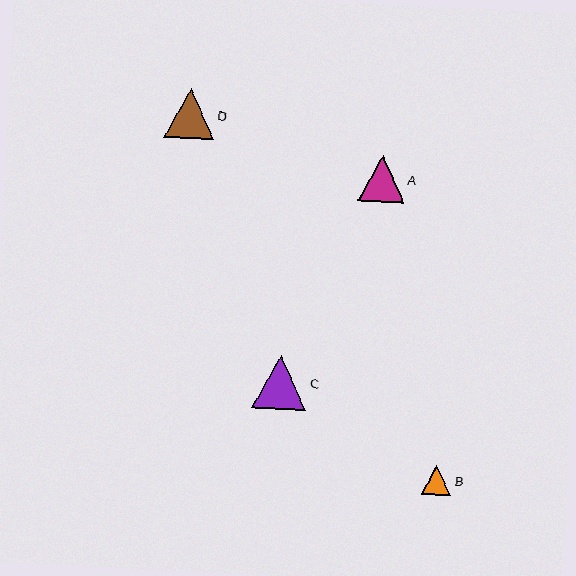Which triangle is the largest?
Triangle C is the largest with a size of approximately 54 pixels.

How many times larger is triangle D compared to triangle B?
Triangle D is approximately 1.7 times the size of triangle B.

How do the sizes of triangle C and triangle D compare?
Triangle C and triangle D are approximately the same size.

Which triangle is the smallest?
Triangle B is the smallest with a size of approximately 30 pixels.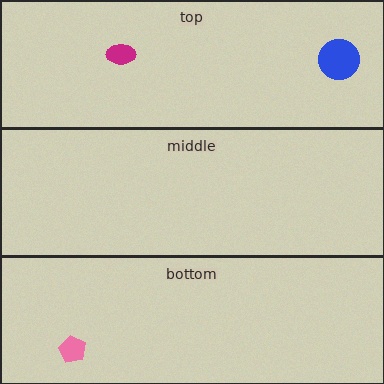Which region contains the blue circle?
The top region.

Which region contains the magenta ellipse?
The top region.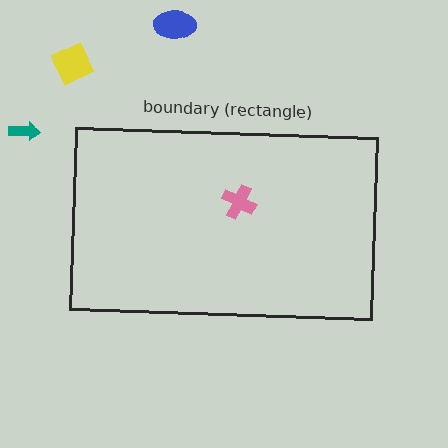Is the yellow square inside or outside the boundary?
Outside.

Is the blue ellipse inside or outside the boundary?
Outside.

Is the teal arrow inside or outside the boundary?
Outside.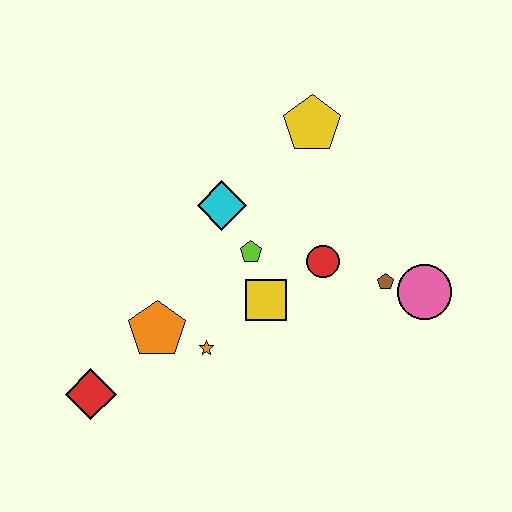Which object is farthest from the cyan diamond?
The red diamond is farthest from the cyan diamond.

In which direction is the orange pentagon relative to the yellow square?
The orange pentagon is to the left of the yellow square.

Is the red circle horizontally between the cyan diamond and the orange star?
No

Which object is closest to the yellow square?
The lime pentagon is closest to the yellow square.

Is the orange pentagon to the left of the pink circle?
Yes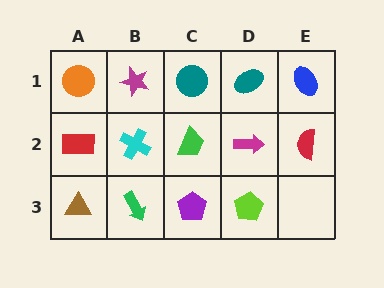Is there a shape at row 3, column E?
No, that cell is empty.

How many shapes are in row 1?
5 shapes.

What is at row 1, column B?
A magenta star.